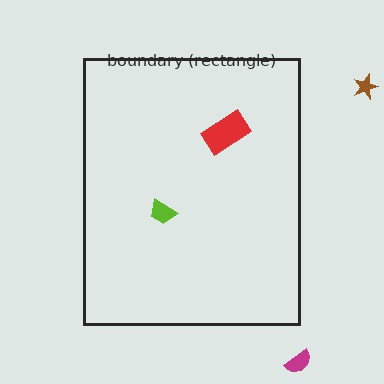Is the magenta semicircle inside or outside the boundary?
Outside.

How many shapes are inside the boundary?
2 inside, 2 outside.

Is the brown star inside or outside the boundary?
Outside.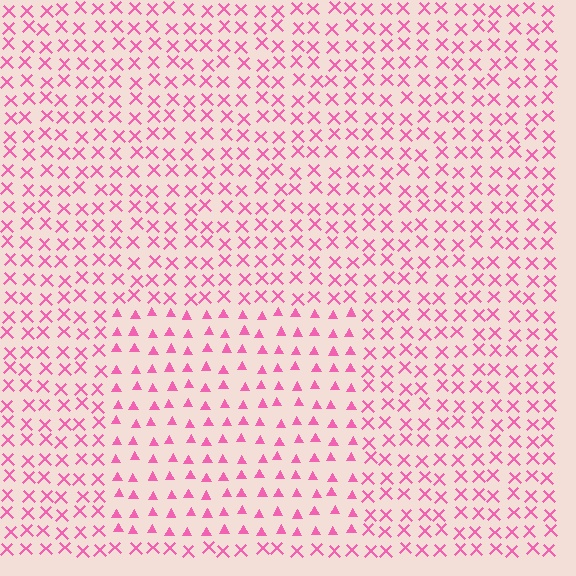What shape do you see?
I see a rectangle.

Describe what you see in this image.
The image is filled with small pink elements arranged in a uniform grid. A rectangle-shaped region contains triangles, while the surrounding area contains X marks. The boundary is defined purely by the change in element shape.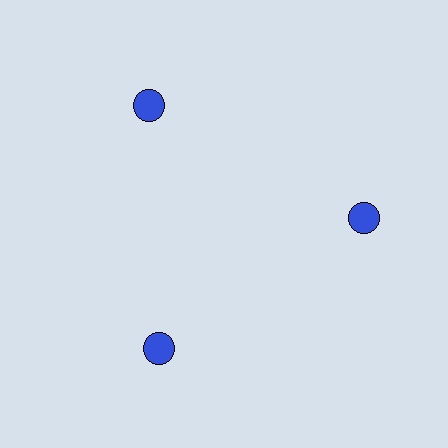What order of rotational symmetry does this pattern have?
This pattern has 3-fold rotational symmetry.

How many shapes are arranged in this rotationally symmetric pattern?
There are 3 shapes, arranged in 3 groups of 1.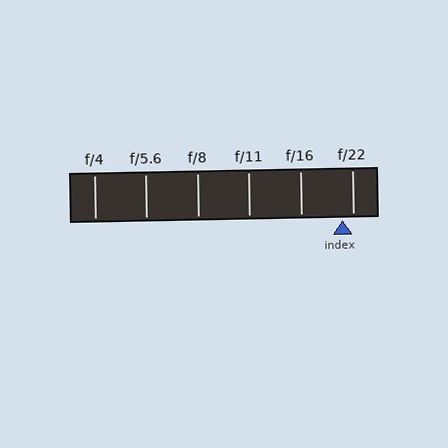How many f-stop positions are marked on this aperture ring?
There are 6 f-stop positions marked.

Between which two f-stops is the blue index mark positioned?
The index mark is between f/16 and f/22.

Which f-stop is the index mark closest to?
The index mark is closest to f/22.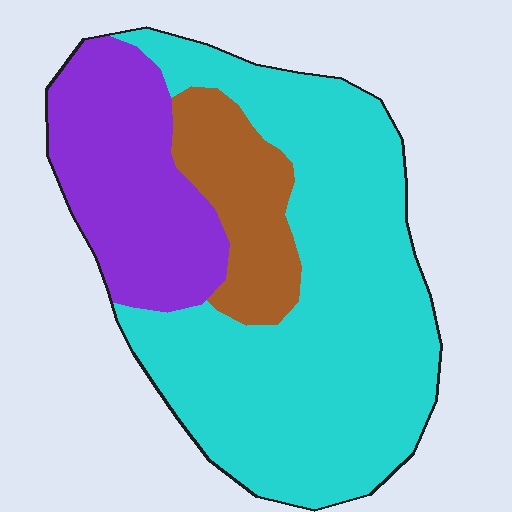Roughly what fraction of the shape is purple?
Purple covers 24% of the shape.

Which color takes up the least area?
Brown, at roughly 15%.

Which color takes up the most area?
Cyan, at roughly 60%.